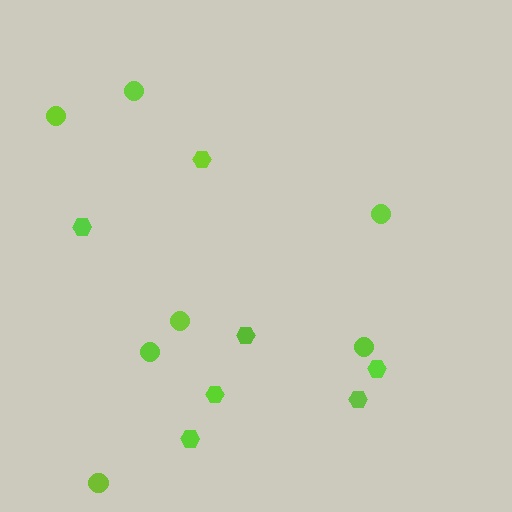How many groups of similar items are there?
There are 2 groups: one group of circles (7) and one group of hexagons (7).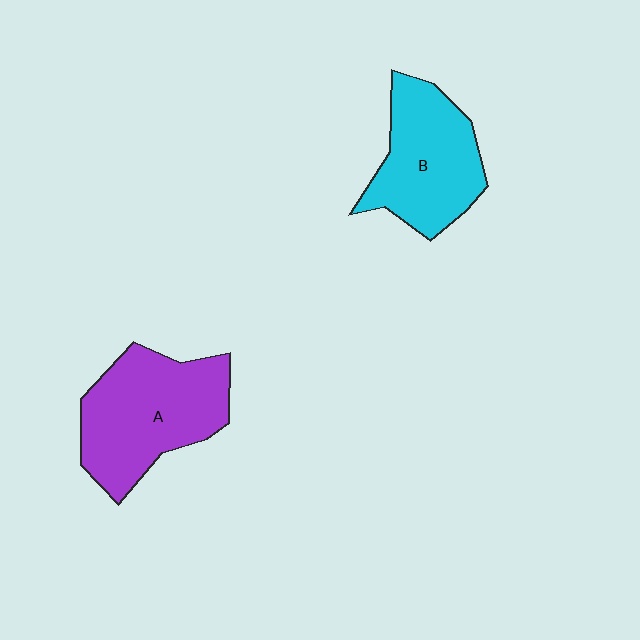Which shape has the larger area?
Shape A (purple).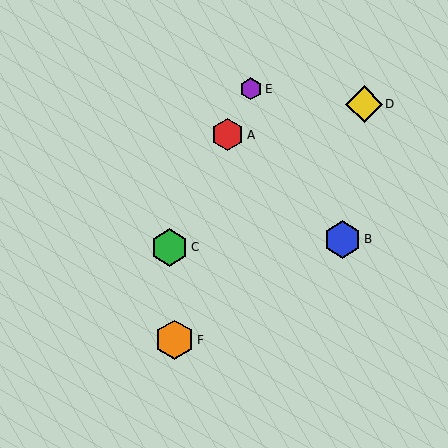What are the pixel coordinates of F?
Object F is at (174, 340).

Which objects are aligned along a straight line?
Objects A, C, E are aligned along a straight line.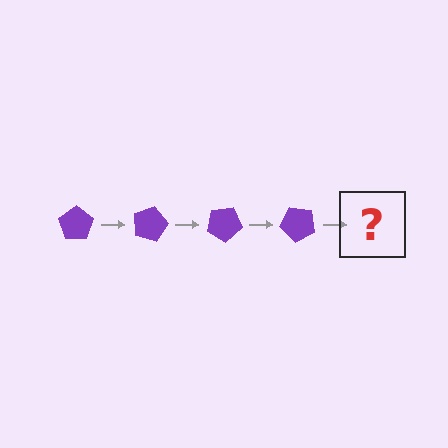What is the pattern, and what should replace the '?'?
The pattern is that the pentagon rotates 15 degrees each step. The '?' should be a purple pentagon rotated 60 degrees.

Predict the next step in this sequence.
The next step is a purple pentagon rotated 60 degrees.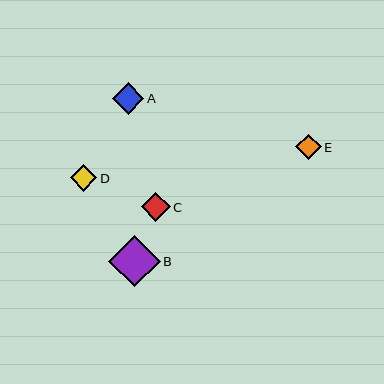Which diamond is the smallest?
Diamond E is the smallest with a size of approximately 25 pixels.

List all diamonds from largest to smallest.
From largest to smallest: B, A, C, D, E.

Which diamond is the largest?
Diamond B is the largest with a size of approximately 52 pixels.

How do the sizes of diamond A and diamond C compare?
Diamond A and diamond C are approximately the same size.